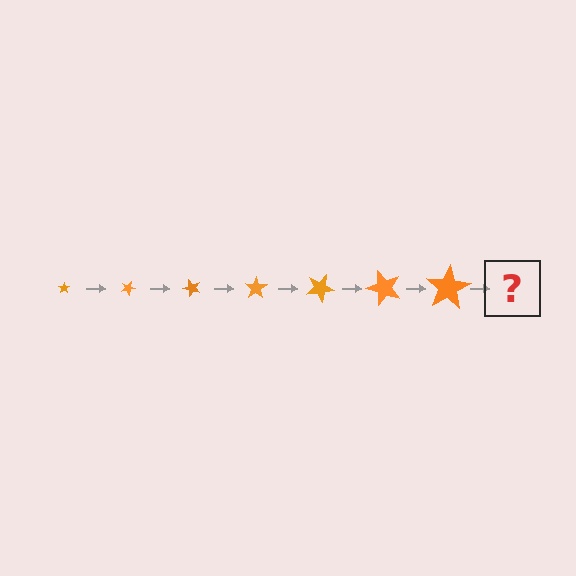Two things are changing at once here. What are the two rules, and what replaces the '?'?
The two rules are that the star grows larger each step and it rotates 25 degrees each step. The '?' should be a star, larger than the previous one and rotated 175 degrees from the start.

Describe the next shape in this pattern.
It should be a star, larger than the previous one and rotated 175 degrees from the start.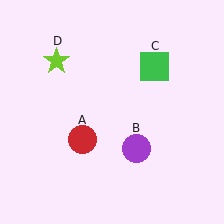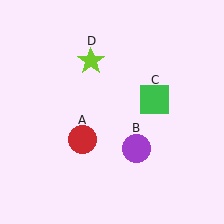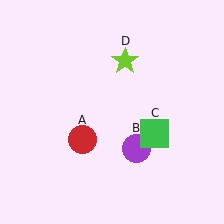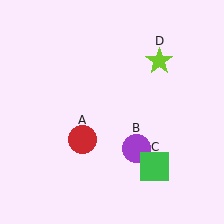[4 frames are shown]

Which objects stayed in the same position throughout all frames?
Red circle (object A) and purple circle (object B) remained stationary.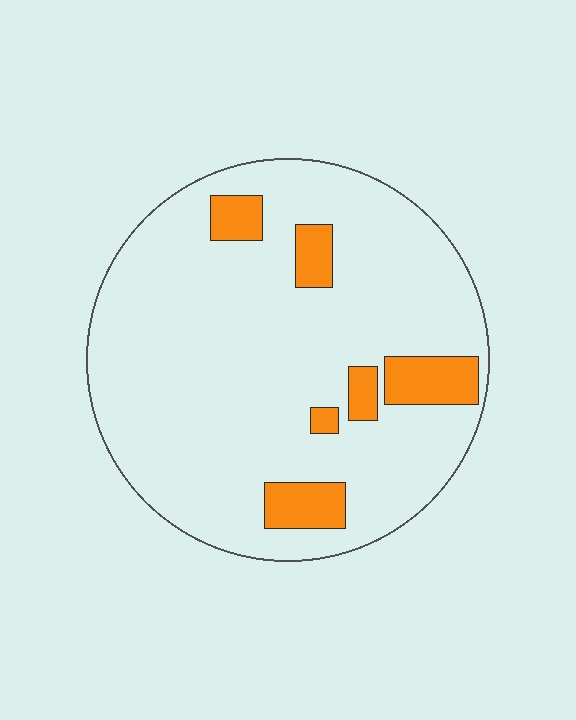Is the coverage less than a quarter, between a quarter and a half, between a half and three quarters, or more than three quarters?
Less than a quarter.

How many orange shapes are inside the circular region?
6.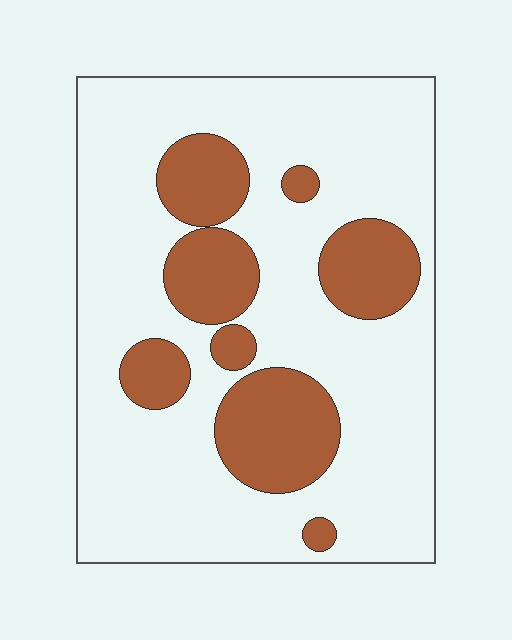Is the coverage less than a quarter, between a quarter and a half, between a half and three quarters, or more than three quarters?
Less than a quarter.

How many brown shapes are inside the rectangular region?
8.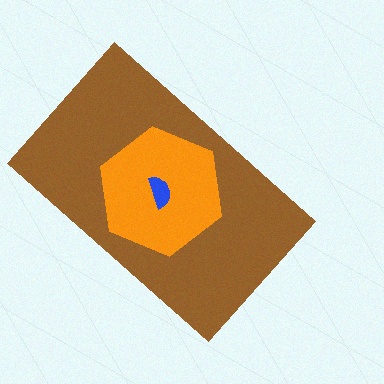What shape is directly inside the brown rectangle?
The orange hexagon.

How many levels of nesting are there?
3.